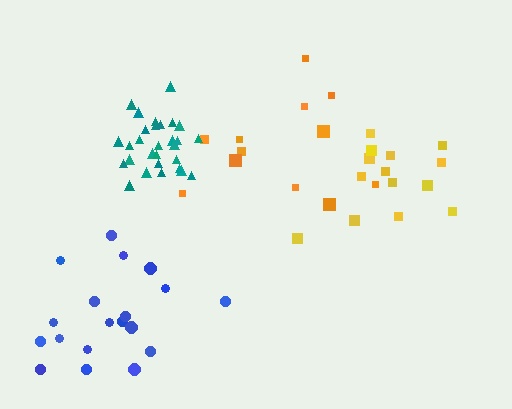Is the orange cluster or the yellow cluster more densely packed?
Yellow.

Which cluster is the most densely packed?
Teal.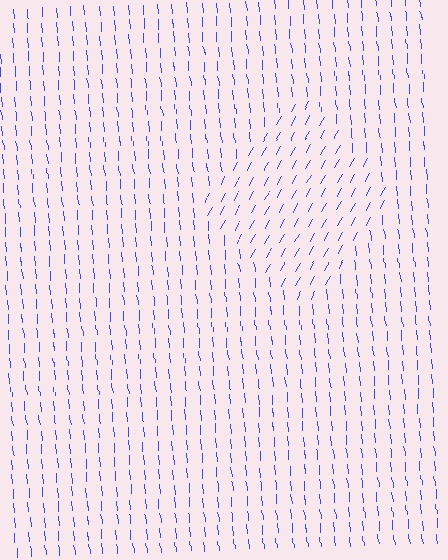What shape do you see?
I see a diamond.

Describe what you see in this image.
The image is filled with small blue line segments. A diamond region in the image has lines oriented differently from the surrounding lines, creating a visible texture boundary.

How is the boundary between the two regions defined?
The boundary is defined purely by a change in line orientation (approximately 33 degrees difference). All lines are the same color and thickness.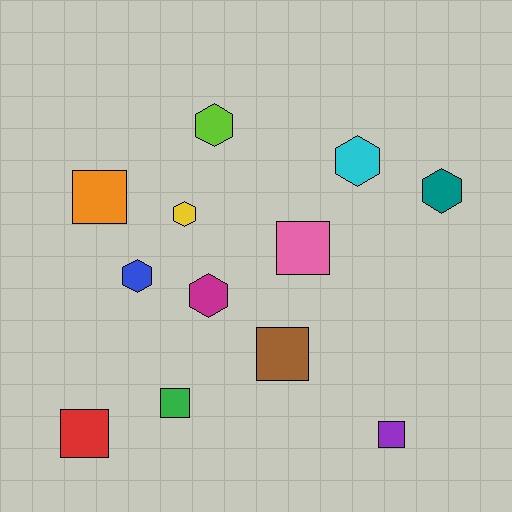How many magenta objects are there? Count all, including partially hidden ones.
There is 1 magenta object.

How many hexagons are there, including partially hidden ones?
There are 6 hexagons.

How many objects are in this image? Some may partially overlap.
There are 12 objects.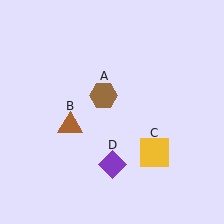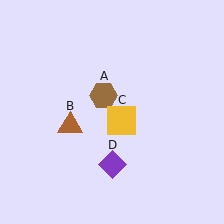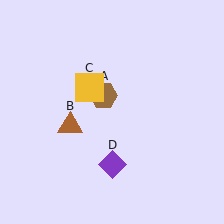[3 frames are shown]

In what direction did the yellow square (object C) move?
The yellow square (object C) moved up and to the left.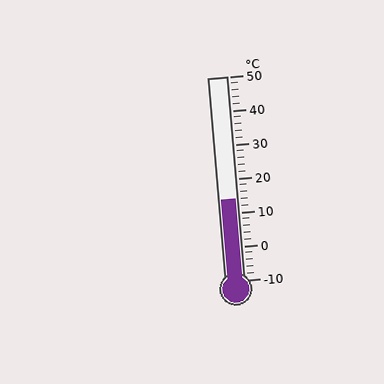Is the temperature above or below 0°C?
The temperature is above 0°C.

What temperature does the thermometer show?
The thermometer shows approximately 14°C.